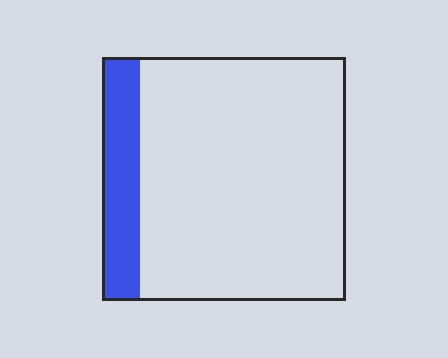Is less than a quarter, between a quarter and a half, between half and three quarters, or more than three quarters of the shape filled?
Less than a quarter.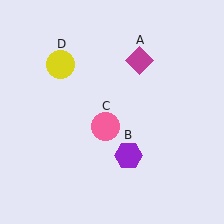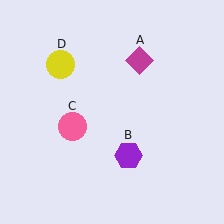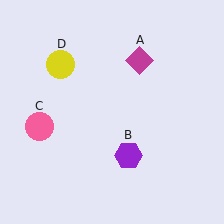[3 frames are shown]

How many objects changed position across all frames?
1 object changed position: pink circle (object C).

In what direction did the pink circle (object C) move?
The pink circle (object C) moved left.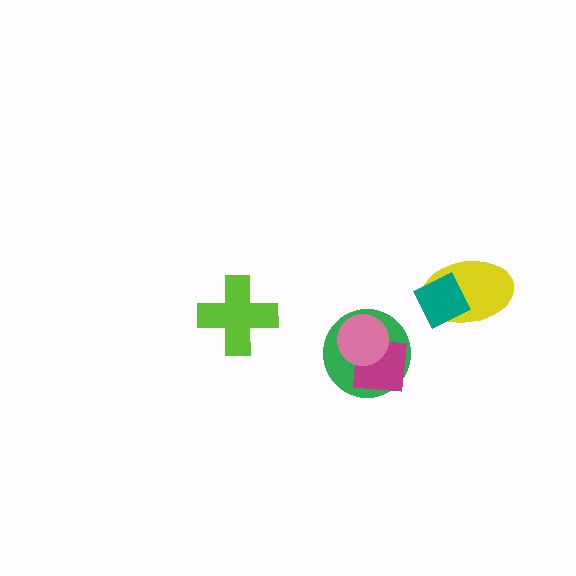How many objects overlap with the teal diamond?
1 object overlaps with the teal diamond.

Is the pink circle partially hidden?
No, no other shape covers it.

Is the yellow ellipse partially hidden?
Yes, it is partially covered by another shape.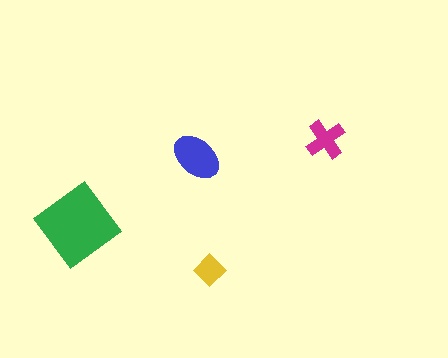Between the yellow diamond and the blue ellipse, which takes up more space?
The blue ellipse.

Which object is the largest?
The green diamond.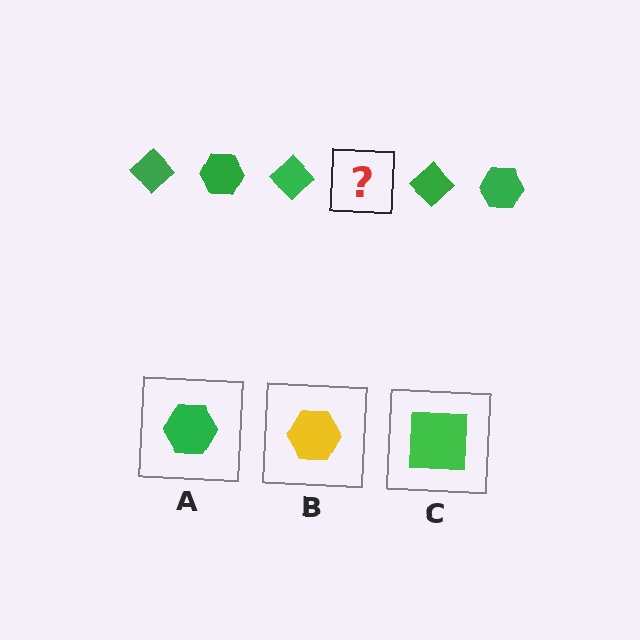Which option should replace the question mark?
Option A.